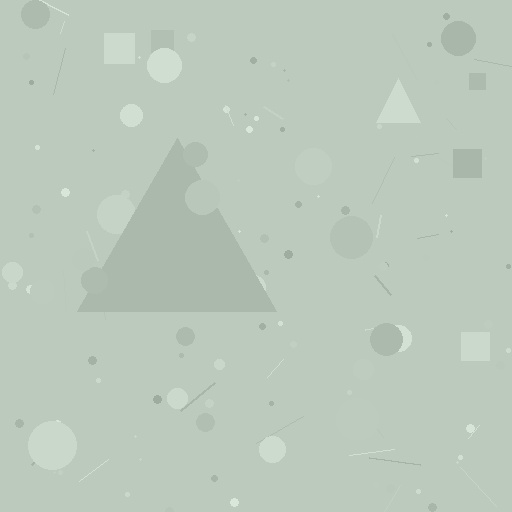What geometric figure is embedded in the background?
A triangle is embedded in the background.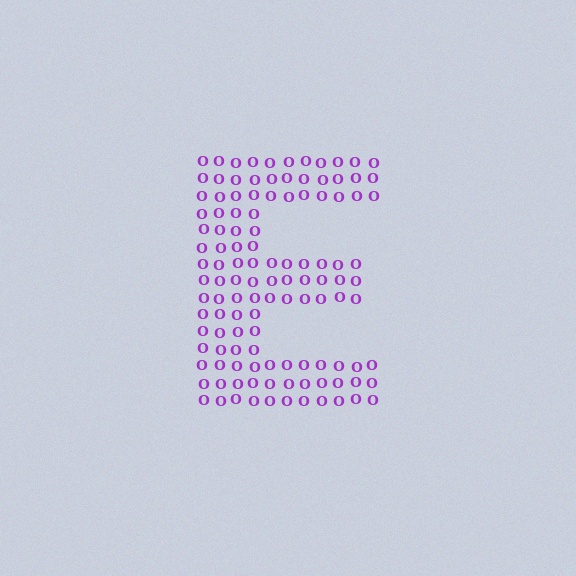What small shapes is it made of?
It is made of small letter O's.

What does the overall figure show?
The overall figure shows the letter E.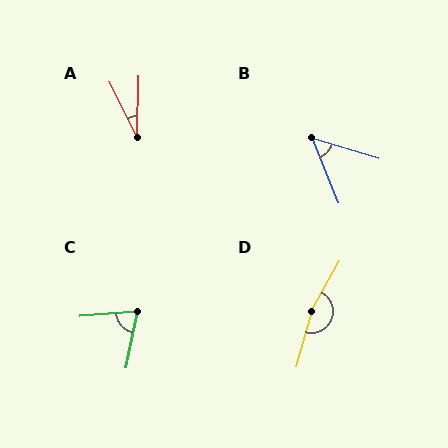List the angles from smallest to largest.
A (28°), B (52°), C (73°), D (167°).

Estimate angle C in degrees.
Approximately 73 degrees.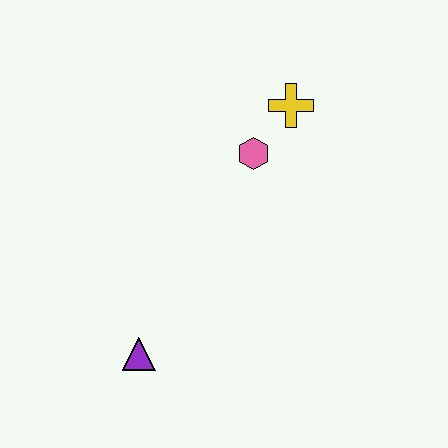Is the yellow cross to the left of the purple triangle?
No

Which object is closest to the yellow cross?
The pink hexagon is closest to the yellow cross.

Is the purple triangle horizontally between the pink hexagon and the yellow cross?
No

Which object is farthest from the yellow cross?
The purple triangle is farthest from the yellow cross.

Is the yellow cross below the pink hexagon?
No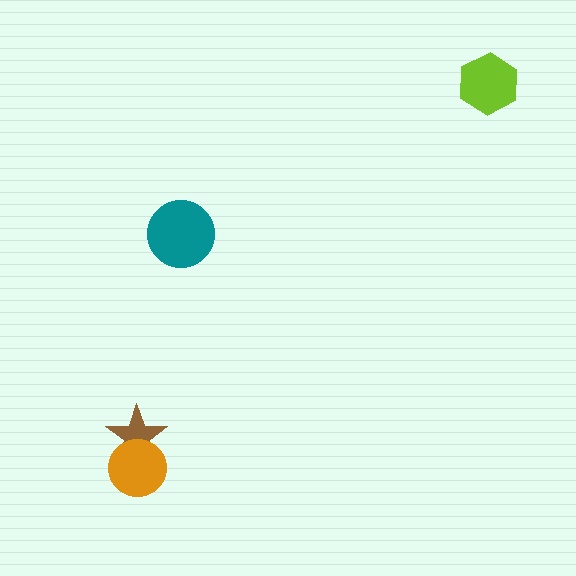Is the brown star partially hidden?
Yes, it is partially covered by another shape.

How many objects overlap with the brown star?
1 object overlaps with the brown star.